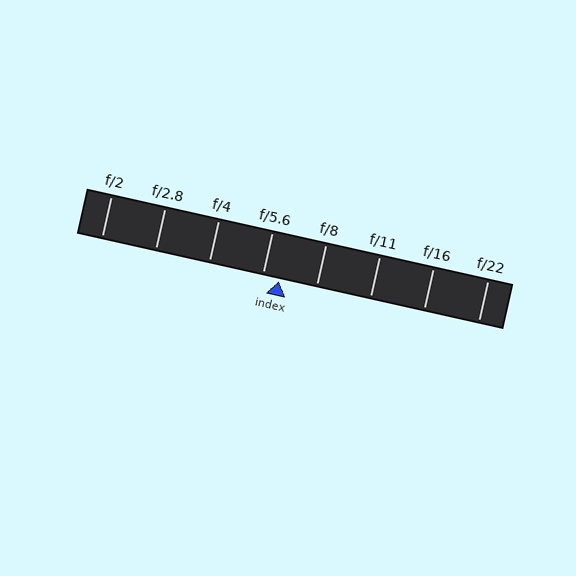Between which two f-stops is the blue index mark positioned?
The index mark is between f/5.6 and f/8.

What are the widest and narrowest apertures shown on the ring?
The widest aperture shown is f/2 and the narrowest is f/22.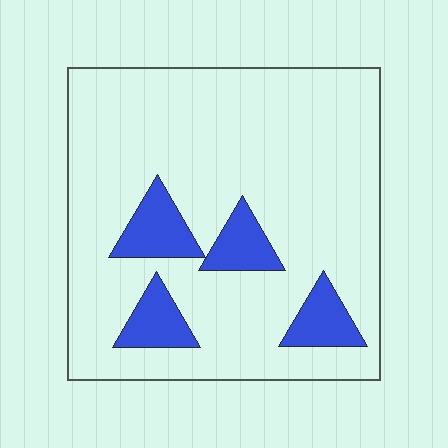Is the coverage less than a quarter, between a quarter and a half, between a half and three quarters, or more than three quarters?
Less than a quarter.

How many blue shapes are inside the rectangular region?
4.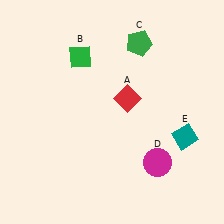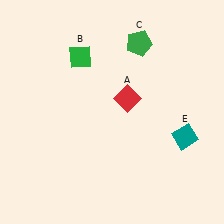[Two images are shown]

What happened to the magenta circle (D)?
The magenta circle (D) was removed in Image 2. It was in the bottom-right area of Image 1.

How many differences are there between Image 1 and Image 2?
There is 1 difference between the two images.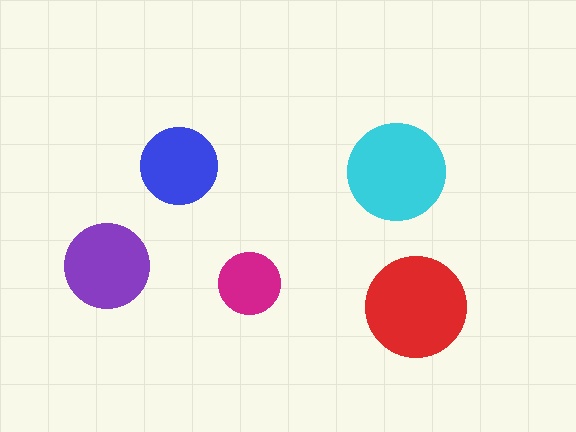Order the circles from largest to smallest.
the red one, the cyan one, the purple one, the blue one, the magenta one.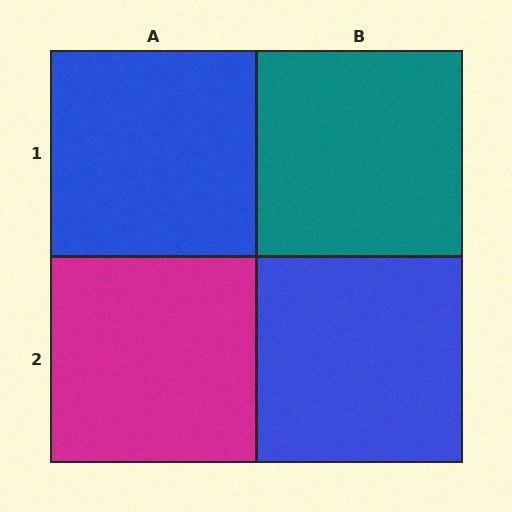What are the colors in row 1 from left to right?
Blue, teal.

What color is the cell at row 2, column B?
Blue.